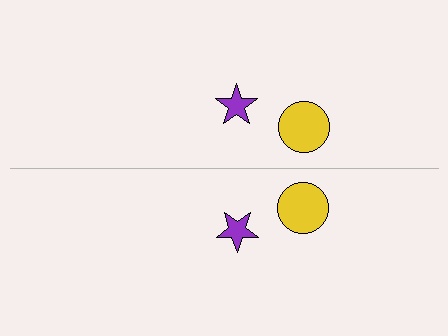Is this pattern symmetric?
Yes, this pattern has bilateral (reflection) symmetry.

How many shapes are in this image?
There are 4 shapes in this image.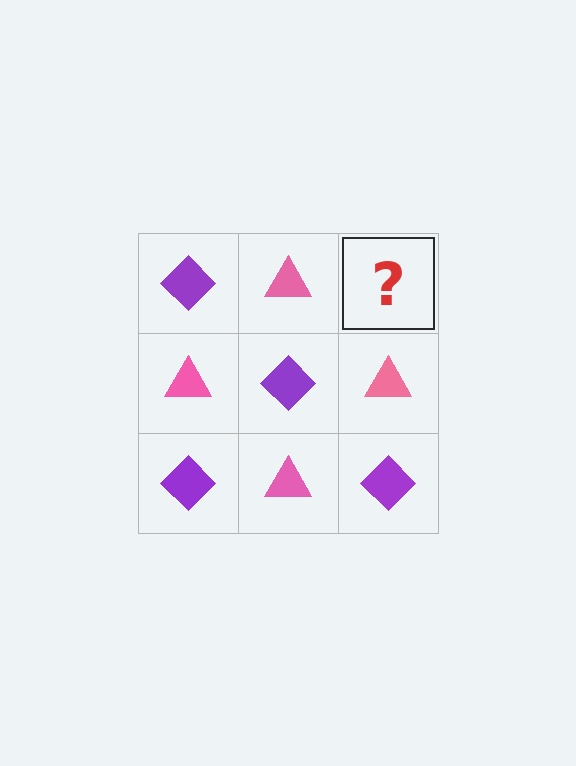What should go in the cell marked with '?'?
The missing cell should contain a purple diamond.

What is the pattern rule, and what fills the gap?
The rule is that it alternates purple diamond and pink triangle in a checkerboard pattern. The gap should be filled with a purple diamond.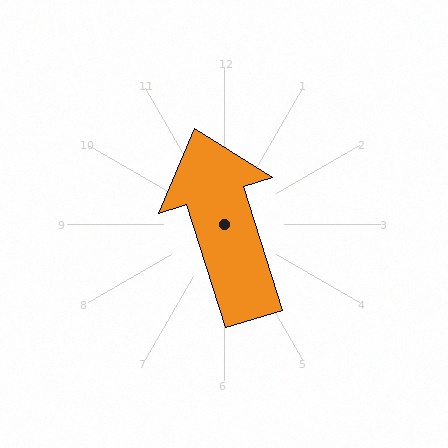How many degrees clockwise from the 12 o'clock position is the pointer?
Approximately 343 degrees.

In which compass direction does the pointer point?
North.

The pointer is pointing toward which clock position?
Roughly 11 o'clock.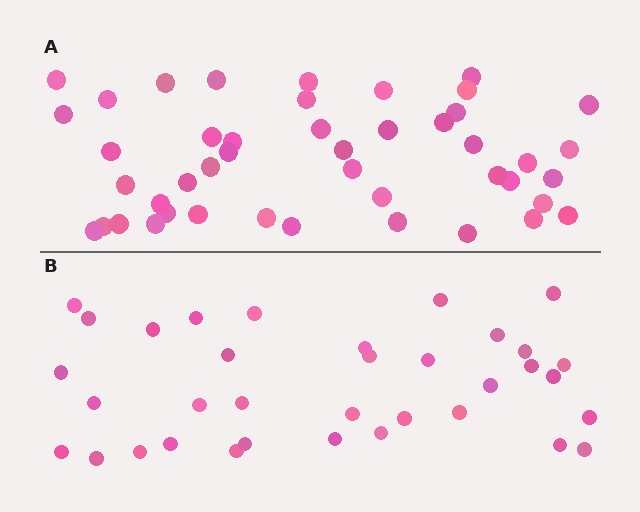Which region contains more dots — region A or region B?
Region A (the top region) has more dots.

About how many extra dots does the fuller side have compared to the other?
Region A has roughly 10 or so more dots than region B.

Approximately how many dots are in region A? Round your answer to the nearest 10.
About 40 dots. (The exact count is 45, which rounds to 40.)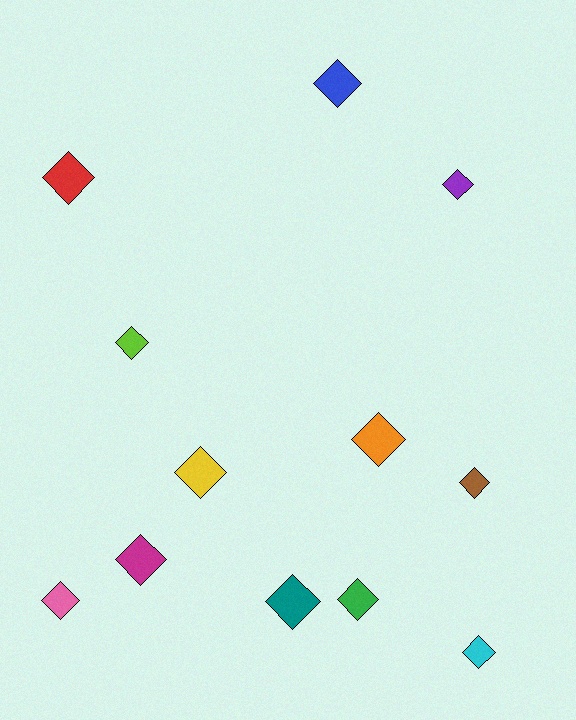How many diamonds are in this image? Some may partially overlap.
There are 12 diamonds.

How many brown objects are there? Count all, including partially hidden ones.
There is 1 brown object.